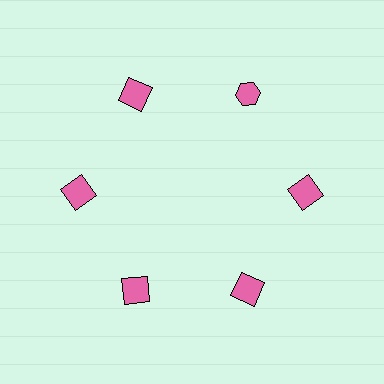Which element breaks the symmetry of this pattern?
The pink hexagon at roughly the 1 o'clock position breaks the symmetry. All other shapes are pink squares.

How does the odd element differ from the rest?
It has a different shape: hexagon instead of square.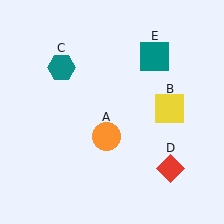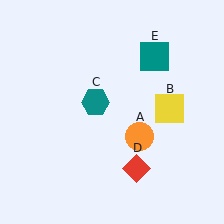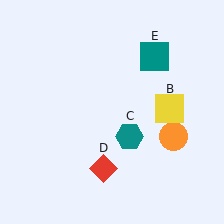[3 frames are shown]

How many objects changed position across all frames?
3 objects changed position: orange circle (object A), teal hexagon (object C), red diamond (object D).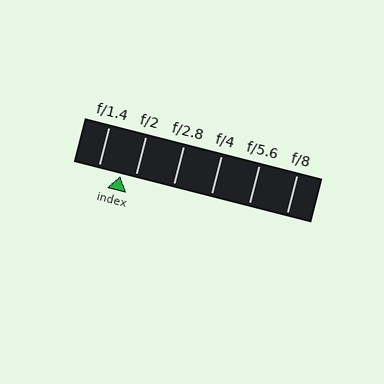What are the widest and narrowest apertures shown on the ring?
The widest aperture shown is f/1.4 and the narrowest is f/8.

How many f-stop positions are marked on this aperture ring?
There are 6 f-stop positions marked.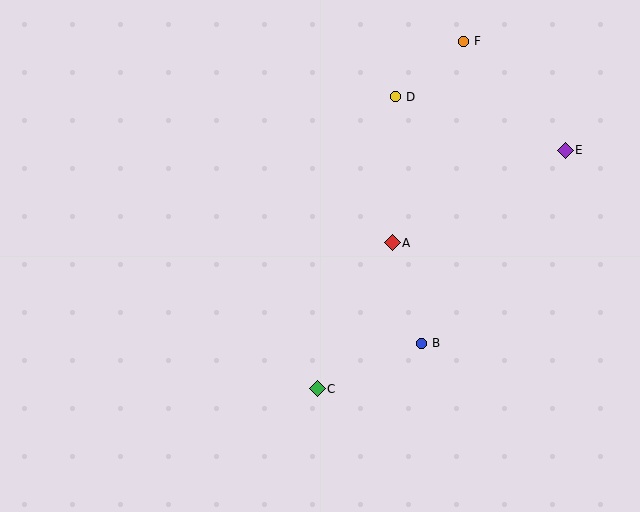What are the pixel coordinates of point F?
Point F is at (464, 41).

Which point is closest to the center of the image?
Point A at (392, 243) is closest to the center.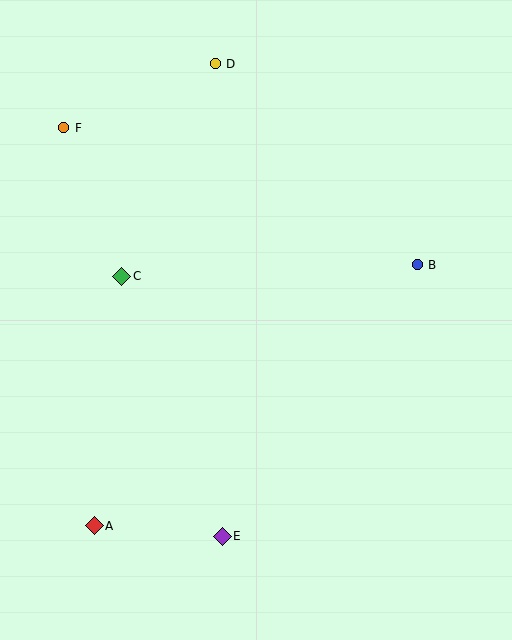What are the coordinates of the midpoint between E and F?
The midpoint between E and F is at (143, 332).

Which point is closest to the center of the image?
Point C at (122, 276) is closest to the center.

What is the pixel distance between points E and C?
The distance between E and C is 279 pixels.